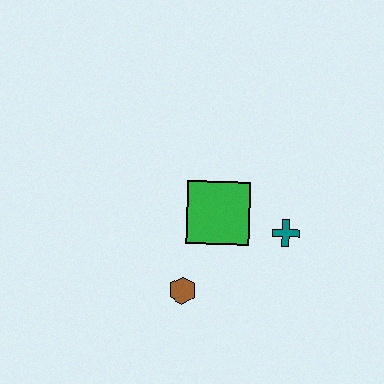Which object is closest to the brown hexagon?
The green square is closest to the brown hexagon.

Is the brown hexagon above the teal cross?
No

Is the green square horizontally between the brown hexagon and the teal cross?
Yes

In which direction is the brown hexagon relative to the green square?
The brown hexagon is below the green square.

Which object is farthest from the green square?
The brown hexagon is farthest from the green square.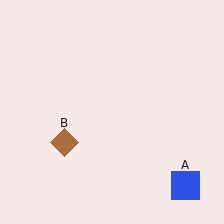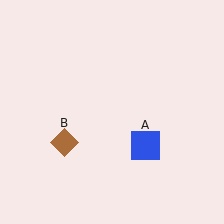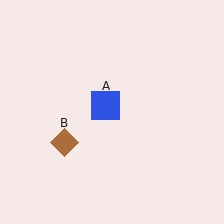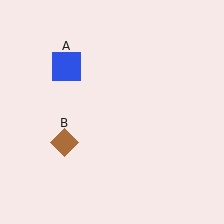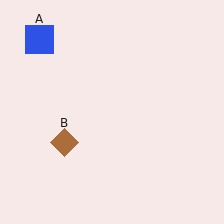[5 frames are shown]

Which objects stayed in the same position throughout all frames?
Brown diamond (object B) remained stationary.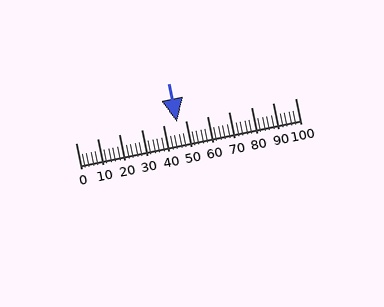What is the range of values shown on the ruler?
The ruler shows values from 0 to 100.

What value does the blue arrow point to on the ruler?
The blue arrow points to approximately 46.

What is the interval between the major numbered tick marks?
The major tick marks are spaced 10 units apart.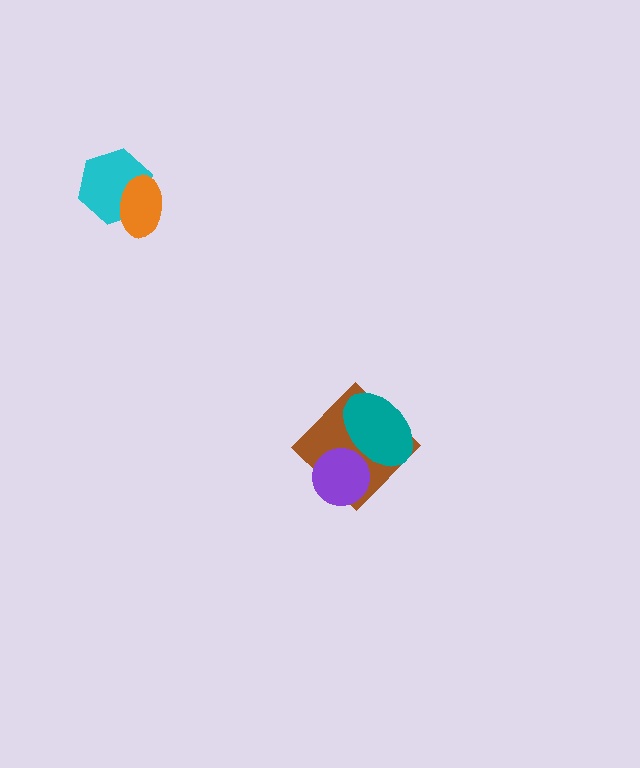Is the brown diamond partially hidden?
Yes, it is partially covered by another shape.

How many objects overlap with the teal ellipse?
2 objects overlap with the teal ellipse.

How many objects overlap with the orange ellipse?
1 object overlaps with the orange ellipse.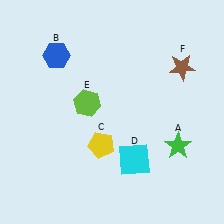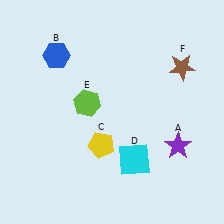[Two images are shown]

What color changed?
The star (A) changed from green in Image 1 to purple in Image 2.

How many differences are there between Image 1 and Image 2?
There is 1 difference between the two images.